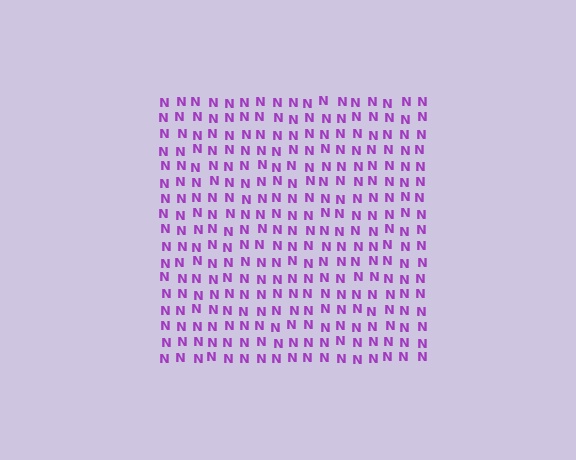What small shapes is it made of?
It is made of small letter N's.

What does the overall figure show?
The overall figure shows a square.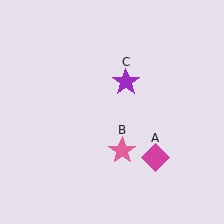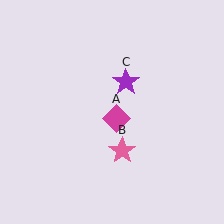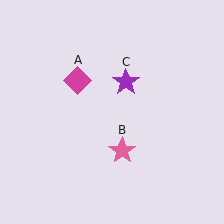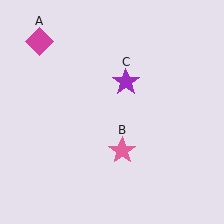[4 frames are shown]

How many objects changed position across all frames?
1 object changed position: magenta diamond (object A).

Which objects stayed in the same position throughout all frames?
Pink star (object B) and purple star (object C) remained stationary.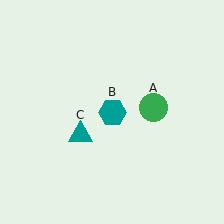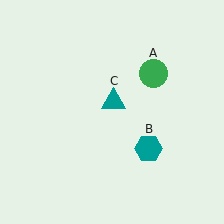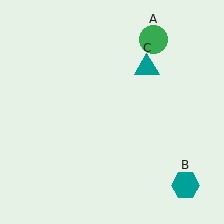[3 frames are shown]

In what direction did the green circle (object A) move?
The green circle (object A) moved up.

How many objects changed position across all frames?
3 objects changed position: green circle (object A), teal hexagon (object B), teal triangle (object C).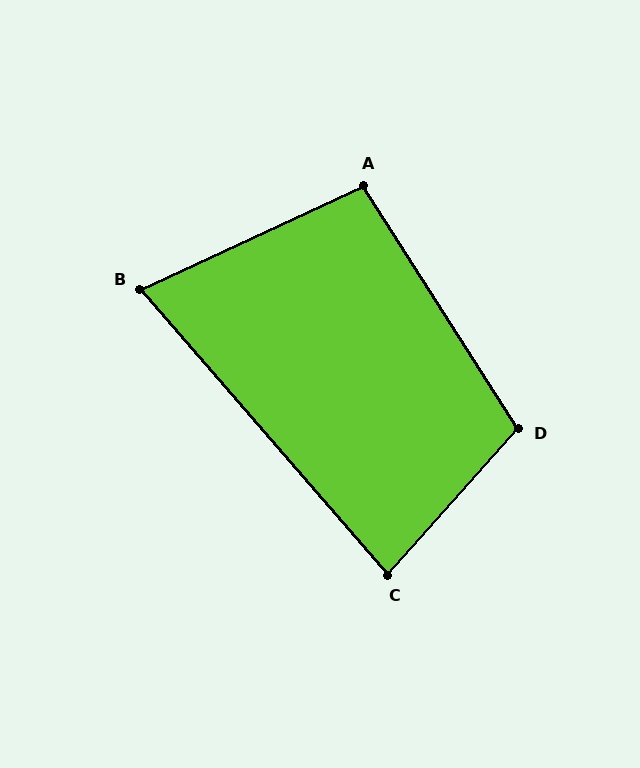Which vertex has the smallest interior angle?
B, at approximately 74 degrees.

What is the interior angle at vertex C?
Approximately 83 degrees (acute).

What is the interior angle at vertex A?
Approximately 97 degrees (obtuse).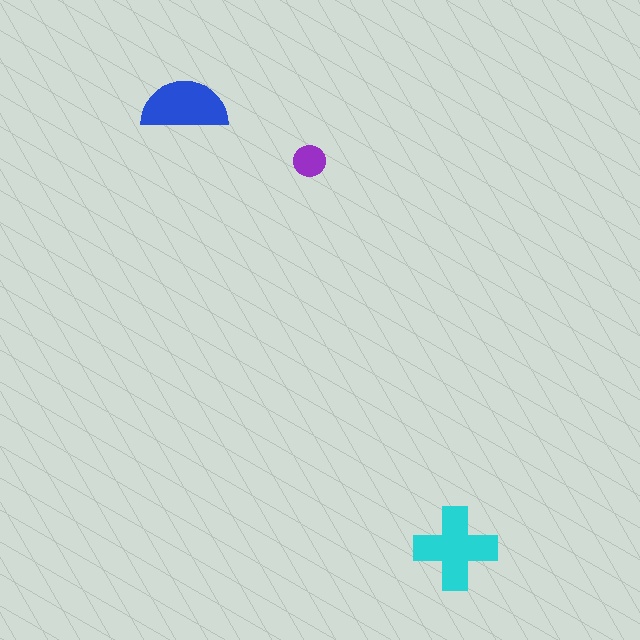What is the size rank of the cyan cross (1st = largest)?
1st.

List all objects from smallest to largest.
The purple circle, the blue semicircle, the cyan cross.